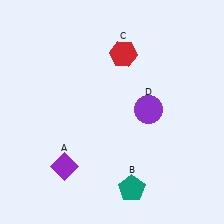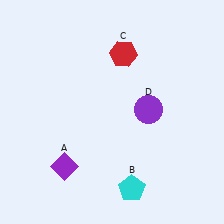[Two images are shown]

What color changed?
The pentagon (B) changed from teal in Image 1 to cyan in Image 2.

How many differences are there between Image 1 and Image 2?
There is 1 difference between the two images.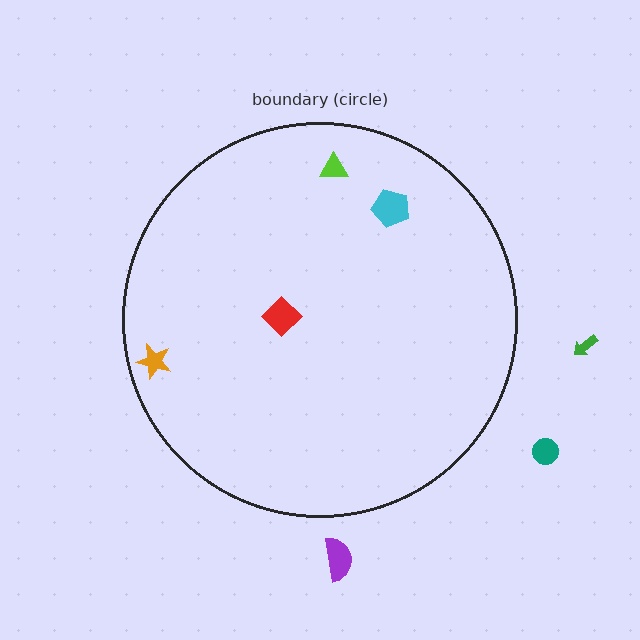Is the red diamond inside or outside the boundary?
Inside.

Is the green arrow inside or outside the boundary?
Outside.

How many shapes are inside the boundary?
4 inside, 3 outside.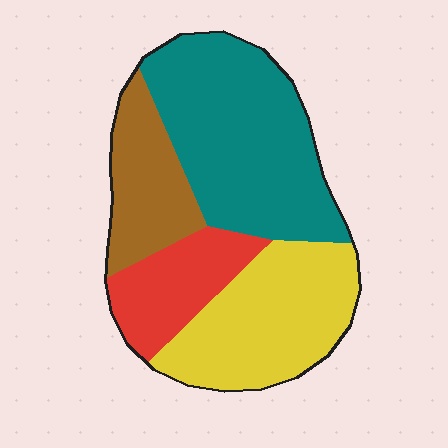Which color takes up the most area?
Teal, at roughly 40%.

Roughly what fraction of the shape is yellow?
Yellow covers around 30% of the shape.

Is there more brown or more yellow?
Yellow.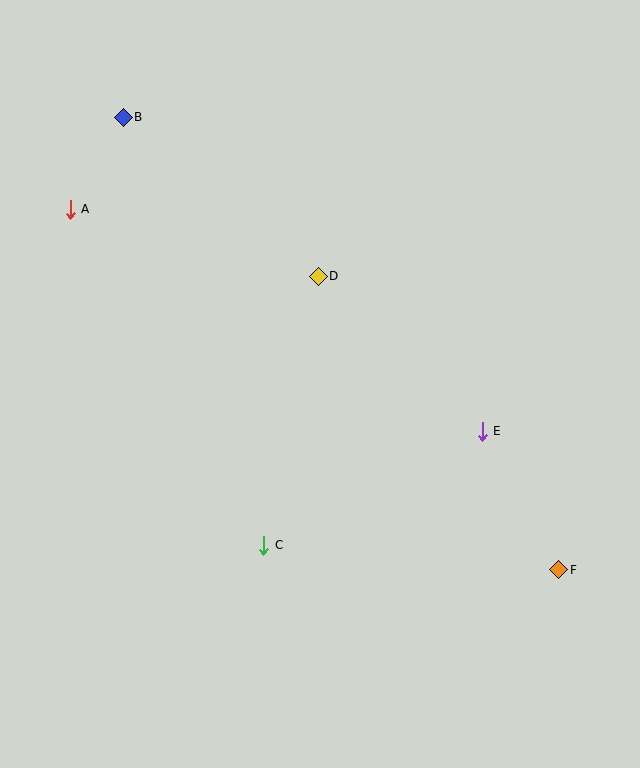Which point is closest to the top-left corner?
Point B is closest to the top-left corner.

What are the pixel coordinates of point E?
Point E is at (482, 431).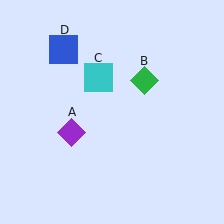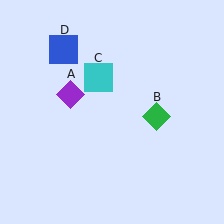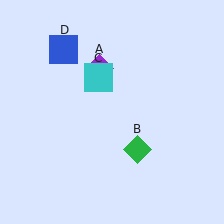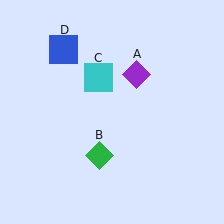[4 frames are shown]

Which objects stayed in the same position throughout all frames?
Cyan square (object C) and blue square (object D) remained stationary.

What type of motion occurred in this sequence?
The purple diamond (object A), green diamond (object B) rotated clockwise around the center of the scene.